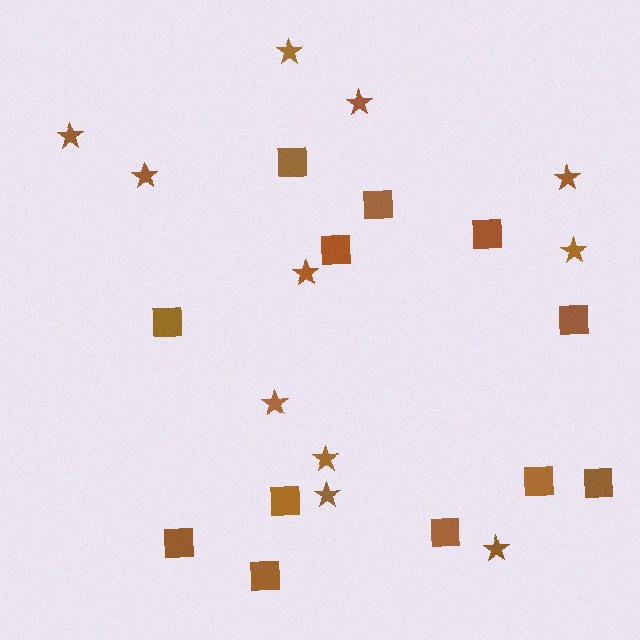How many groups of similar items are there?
There are 2 groups: one group of squares (12) and one group of stars (11).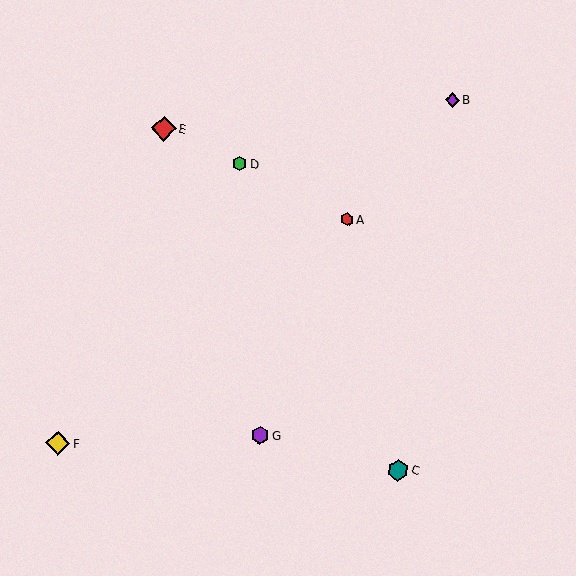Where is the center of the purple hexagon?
The center of the purple hexagon is at (260, 435).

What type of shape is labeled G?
Shape G is a purple hexagon.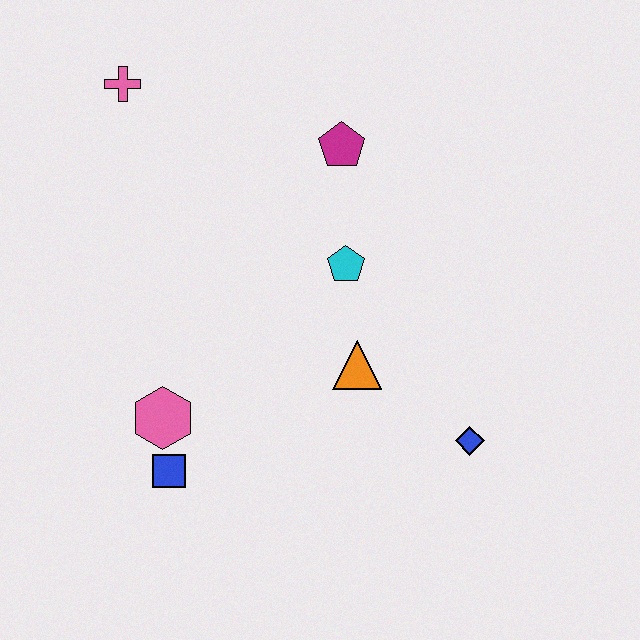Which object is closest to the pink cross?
The magenta pentagon is closest to the pink cross.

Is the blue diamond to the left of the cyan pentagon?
No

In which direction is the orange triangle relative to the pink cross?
The orange triangle is below the pink cross.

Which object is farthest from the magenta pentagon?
The blue square is farthest from the magenta pentagon.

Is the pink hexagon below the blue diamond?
No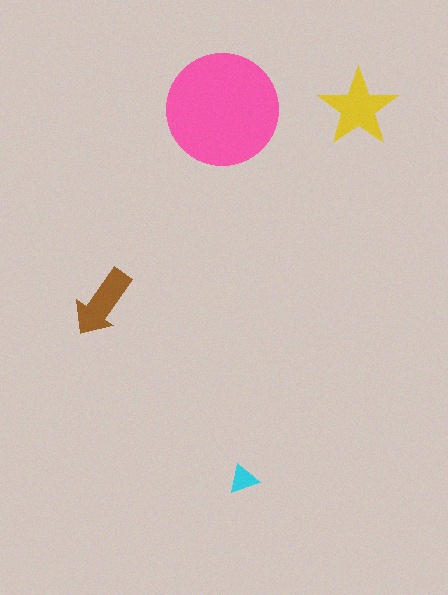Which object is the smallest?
The cyan triangle.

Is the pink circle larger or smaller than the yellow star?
Larger.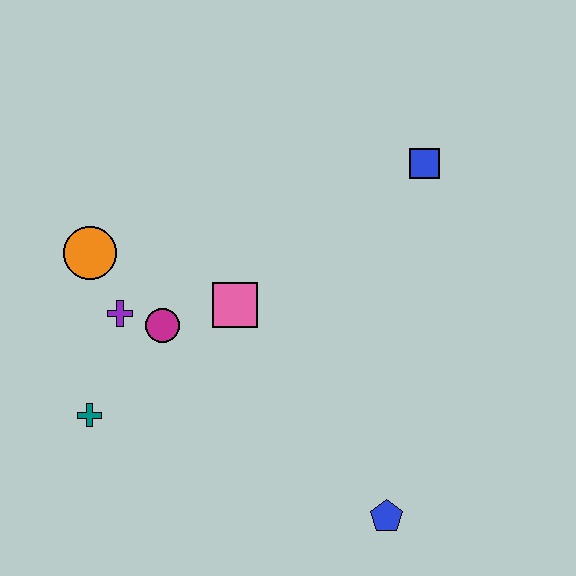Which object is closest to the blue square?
The pink square is closest to the blue square.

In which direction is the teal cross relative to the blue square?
The teal cross is to the left of the blue square.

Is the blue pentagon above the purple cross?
No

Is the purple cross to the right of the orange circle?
Yes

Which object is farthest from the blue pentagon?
The orange circle is farthest from the blue pentagon.